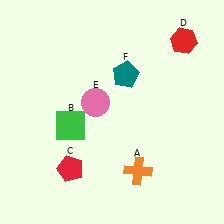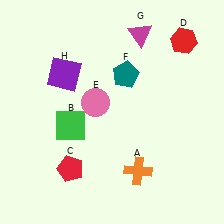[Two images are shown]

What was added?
A magenta triangle (G), a purple square (H) were added in Image 2.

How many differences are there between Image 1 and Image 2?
There are 2 differences between the two images.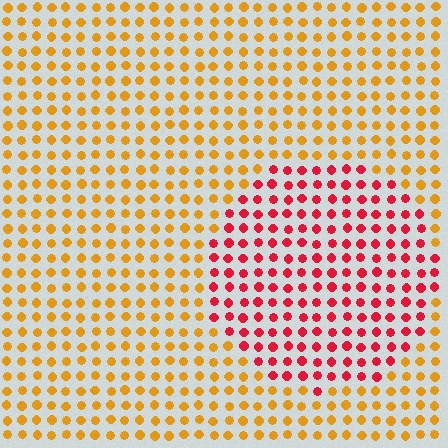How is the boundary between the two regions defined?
The boundary is defined purely by a slight shift in hue (about 49 degrees). Spacing, size, and orientation are identical on both sides.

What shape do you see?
I see a circle.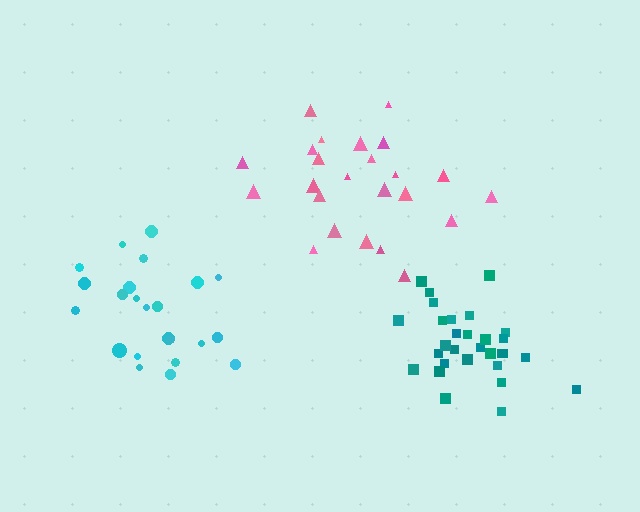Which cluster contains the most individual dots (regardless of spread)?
Teal (30).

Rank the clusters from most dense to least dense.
teal, cyan, pink.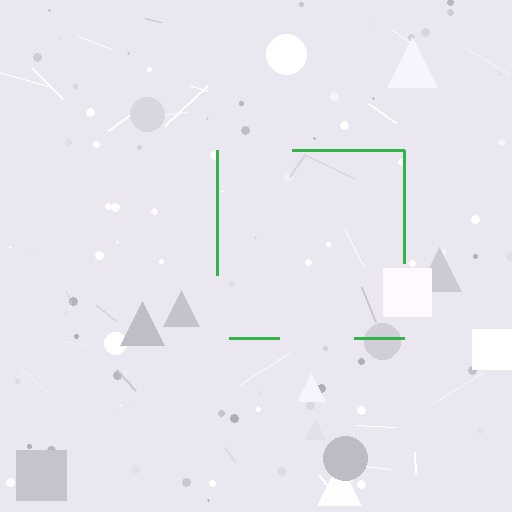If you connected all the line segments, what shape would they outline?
They would outline a square.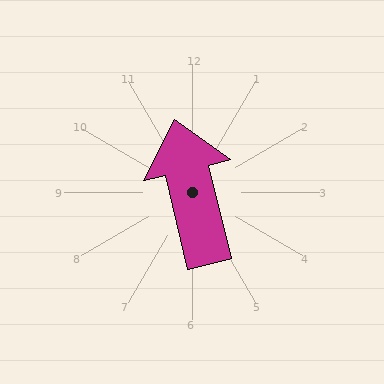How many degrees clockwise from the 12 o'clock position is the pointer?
Approximately 346 degrees.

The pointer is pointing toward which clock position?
Roughly 12 o'clock.